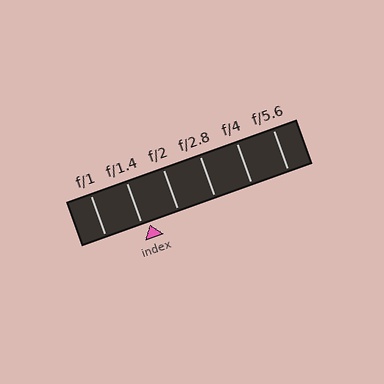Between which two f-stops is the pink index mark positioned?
The index mark is between f/1.4 and f/2.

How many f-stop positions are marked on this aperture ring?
There are 6 f-stop positions marked.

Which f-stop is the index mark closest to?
The index mark is closest to f/1.4.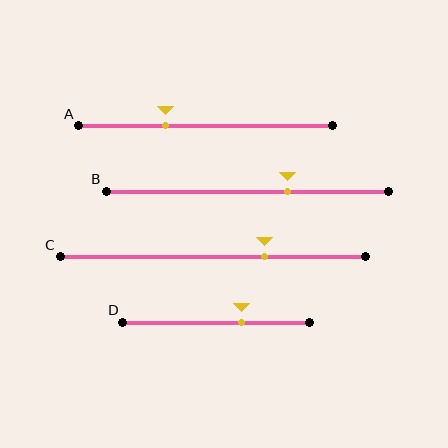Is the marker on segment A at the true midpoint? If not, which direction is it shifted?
No, the marker on segment A is shifted to the left by about 16% of the segment length.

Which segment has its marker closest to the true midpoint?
Segment D has its marker closest to the true midpoint.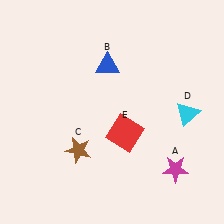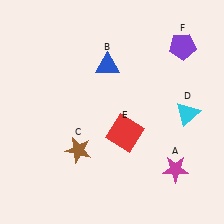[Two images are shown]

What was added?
A purple pentagon (F) was added in Image 2.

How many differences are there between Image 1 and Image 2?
There is 1 difference between the two images.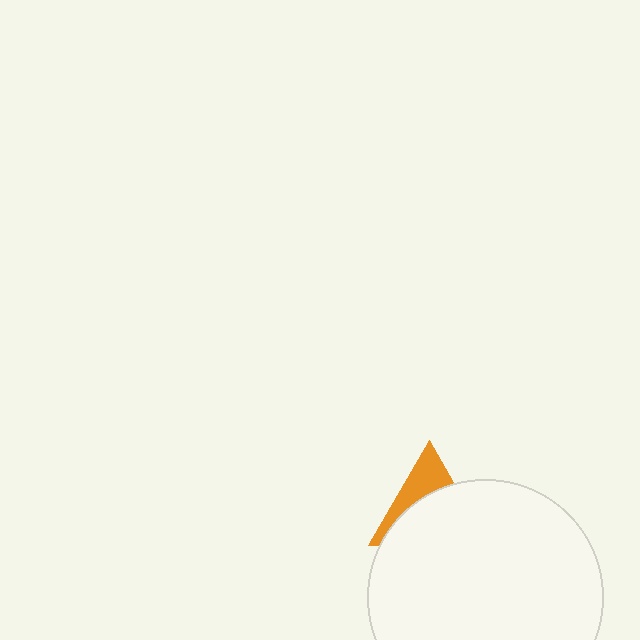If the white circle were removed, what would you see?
You would see the complete orange triangle.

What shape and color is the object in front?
The object in front is a white circle.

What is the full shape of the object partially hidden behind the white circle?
The partially hidden object is an orange triangle.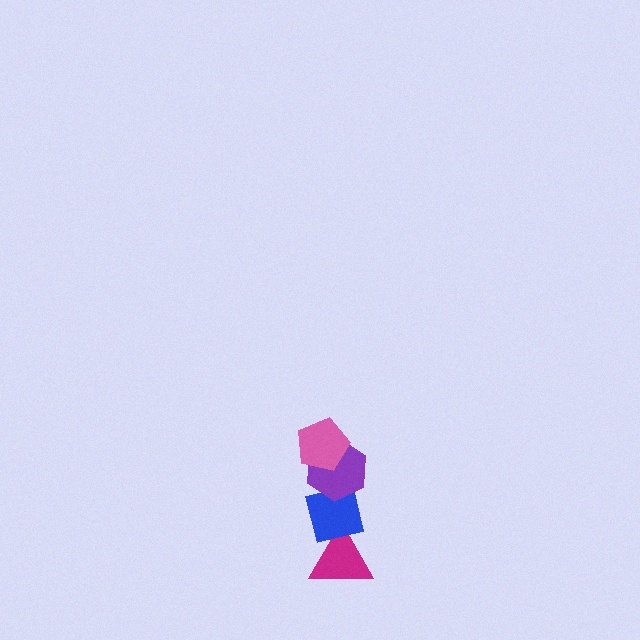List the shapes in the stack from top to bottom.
From top to bottom: the pink pentagon, the purple hexagon, the blue square, the magenta triangle.